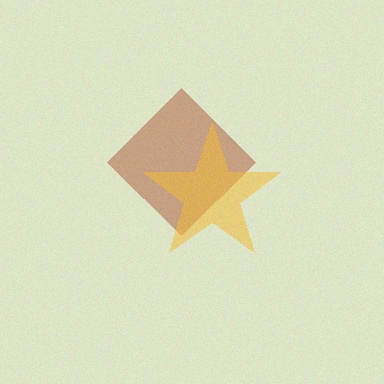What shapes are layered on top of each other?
The layered shapes are: a brown diamond, a yellow star.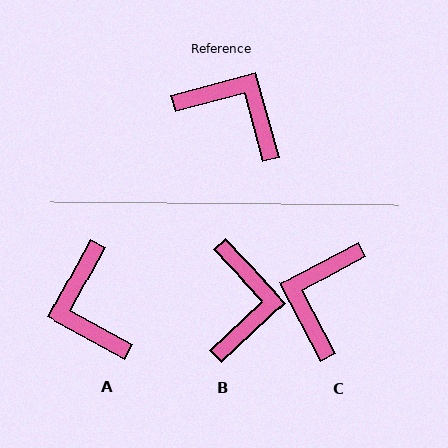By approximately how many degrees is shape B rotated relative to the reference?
Approximately 62 degrees clockwise.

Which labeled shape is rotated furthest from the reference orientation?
A, about 136 degrees away.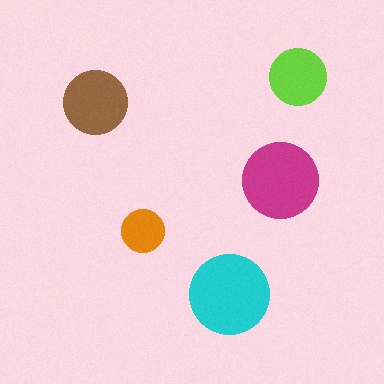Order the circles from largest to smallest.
the cyan one, the magenta one, the brown one, the lime one, the orange one.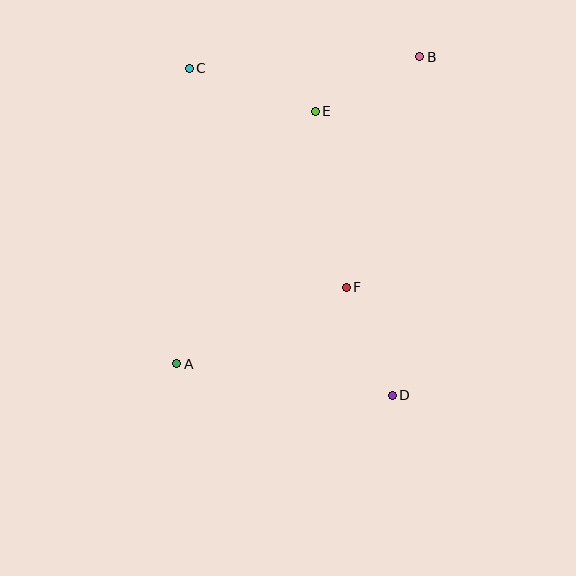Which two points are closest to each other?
Points D and F are closest to each other.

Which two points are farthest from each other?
Points A and B are farthest from each other.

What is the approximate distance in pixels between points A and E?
The distance between A and E is approximately 288 pixels.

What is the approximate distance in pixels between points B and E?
The distance between B and E is approximately 118 pixels.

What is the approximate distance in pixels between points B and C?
The distance between B and C is approximately 231 pixels.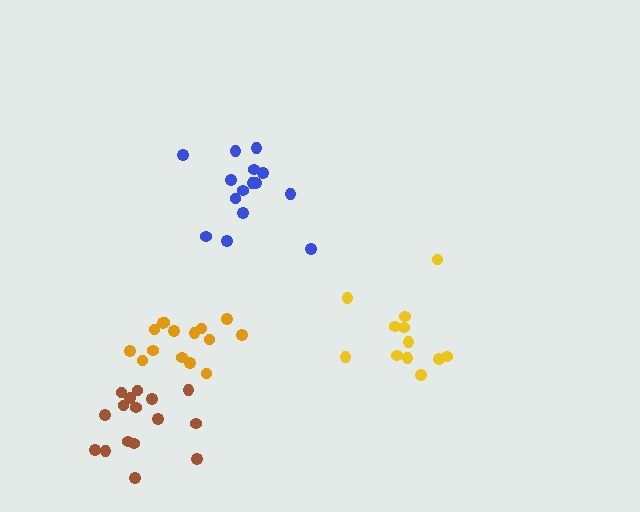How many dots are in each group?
Group 1: 15 dots, Group 2: 15 dots, Group 3: 12 dots, Group 4: 16 dots (58 total).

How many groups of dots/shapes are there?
There are 4 groups.